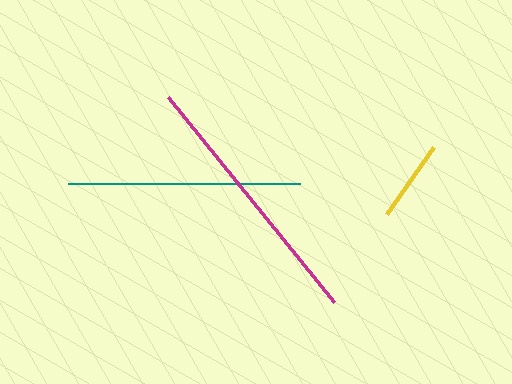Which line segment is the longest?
The magenta line is the longest at approximately 264 pixels.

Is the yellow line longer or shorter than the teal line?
The teal line is longer than the yellow line.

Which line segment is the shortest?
The yellow line is the shortest at approximately 82 pixels.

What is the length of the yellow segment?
The yellow segment is approximately 82 pixels long.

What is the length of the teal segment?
The teal segment is approximately 232 pixels long.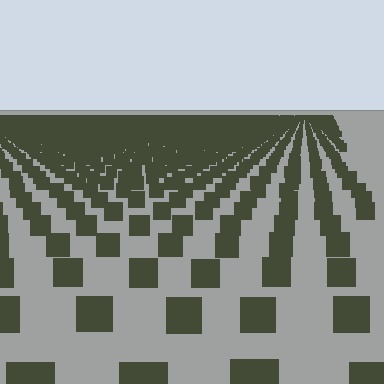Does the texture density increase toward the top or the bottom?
Density increases toward the top.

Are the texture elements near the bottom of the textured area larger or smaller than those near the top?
Larger. Near the bottom, elements are closer to the viewer and appear at a bigger on-screen size.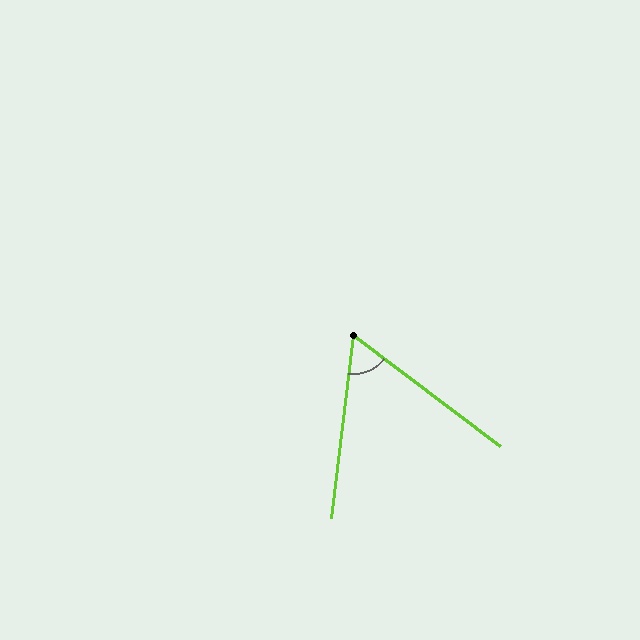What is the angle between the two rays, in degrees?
Approximately 60 degrees.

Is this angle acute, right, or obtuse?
It is acute.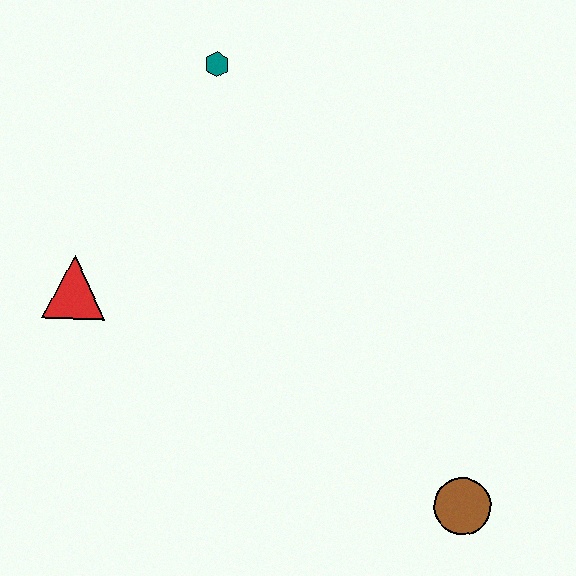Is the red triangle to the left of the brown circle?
Yes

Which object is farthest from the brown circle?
The teal hexagon is farthest from the brown circle.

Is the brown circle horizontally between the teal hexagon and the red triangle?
No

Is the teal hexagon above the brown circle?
Yes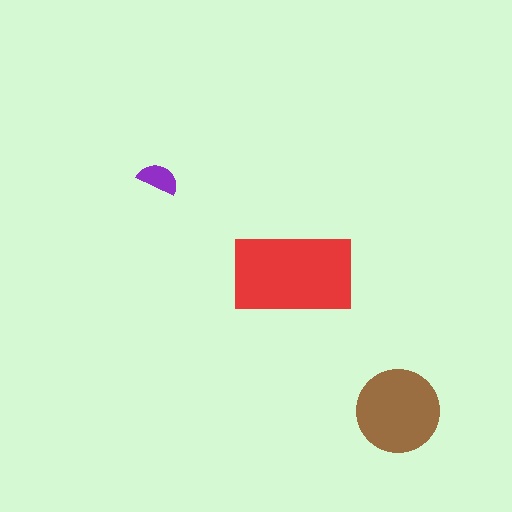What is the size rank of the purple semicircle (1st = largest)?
3rd.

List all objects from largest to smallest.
The red rectangle, the brown circle, the purple semicircle.